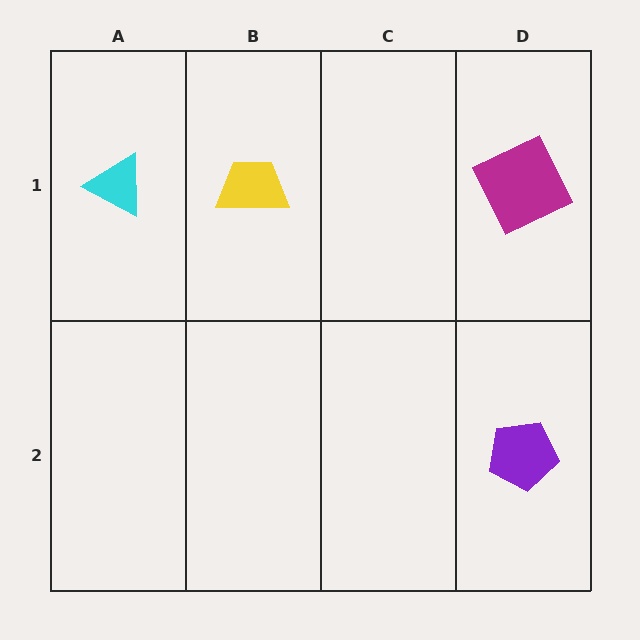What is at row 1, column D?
A magenta square.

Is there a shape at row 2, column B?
No, that cell is empty.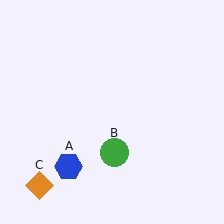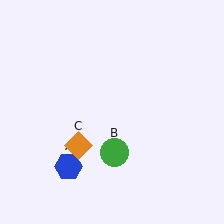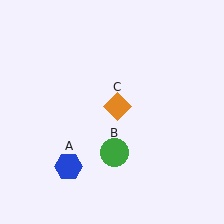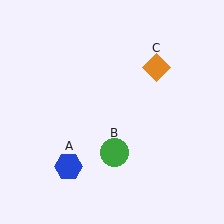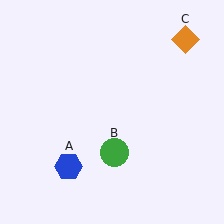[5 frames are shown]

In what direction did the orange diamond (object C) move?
The orange diamond (object C) moved up and to the right.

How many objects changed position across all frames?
1 object changed position: orange diamond (object C).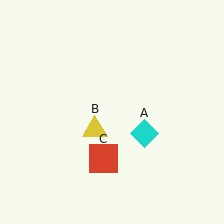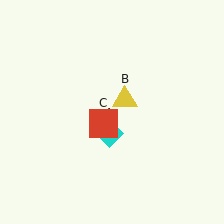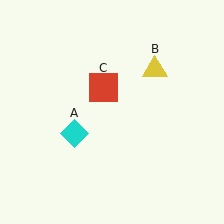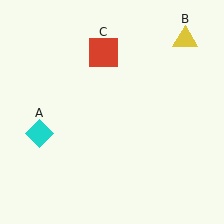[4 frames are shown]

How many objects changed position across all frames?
3 objects changed position: cyan diamond (object A), yellow triangle (object B), red square (object C).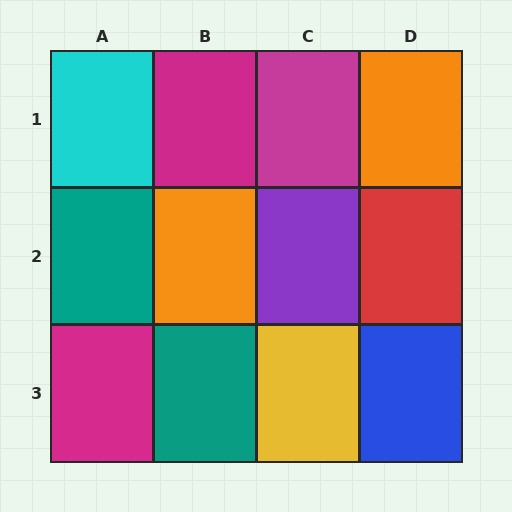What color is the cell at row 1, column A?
Cyan.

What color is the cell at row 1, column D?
Orange.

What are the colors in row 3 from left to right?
Magenta, teal, yellow, blue.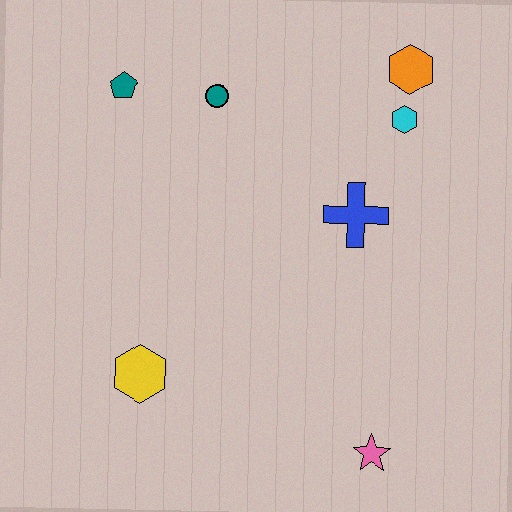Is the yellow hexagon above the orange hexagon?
No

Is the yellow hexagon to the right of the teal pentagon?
Yes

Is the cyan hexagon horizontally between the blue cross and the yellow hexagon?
No